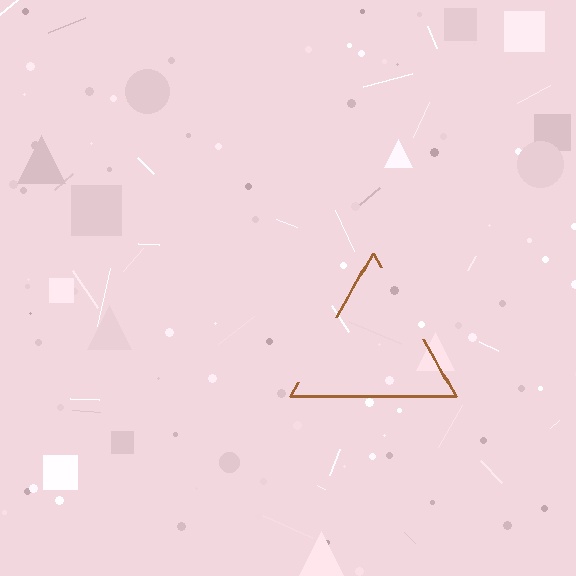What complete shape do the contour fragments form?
The contour fragments form a triangle.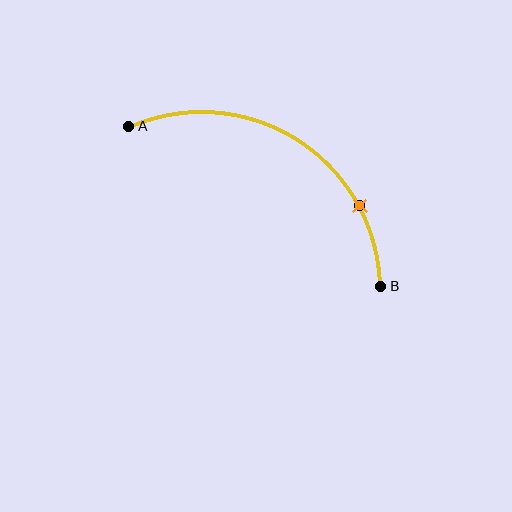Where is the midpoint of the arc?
The arc midpoint is the point on the curve farthest from the straight line joining A and B. It sits above that line.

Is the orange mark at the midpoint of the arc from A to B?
No. The orange mark lies on the arc but is closer to endpoint B. The arc midpoint would be at the point on the curve equidistant along the arc from both A and B.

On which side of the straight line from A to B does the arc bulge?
The arc bulges above the straight line connecting A and B.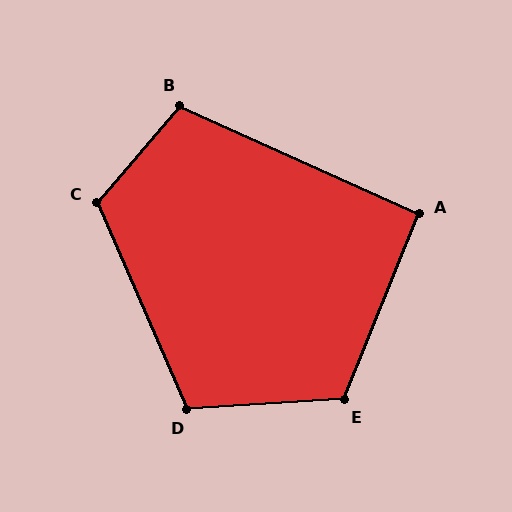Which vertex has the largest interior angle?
C, at approximately 116 degrees.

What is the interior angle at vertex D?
Approximately 110 degrees (obtuse).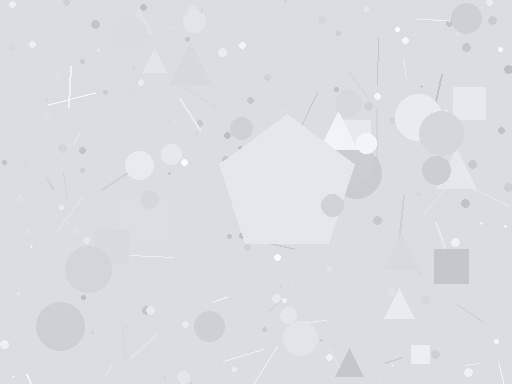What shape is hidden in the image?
A pentagon is hidden in the image.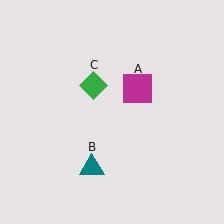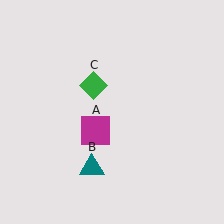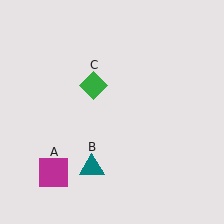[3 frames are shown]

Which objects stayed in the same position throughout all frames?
Teal triangle (object B) and green diamond (object C) remained stationary.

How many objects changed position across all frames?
1 object changed position: magenta square (object A).